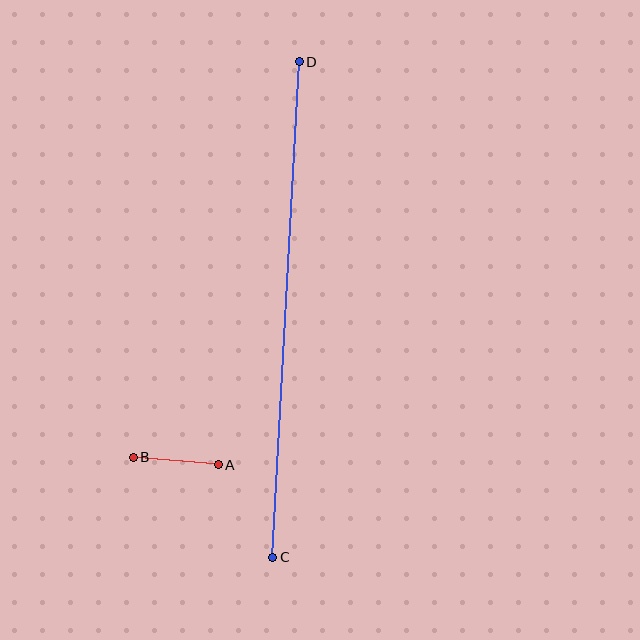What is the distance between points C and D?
The distance is approximately 496 pixels.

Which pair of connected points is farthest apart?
Points C and D are farthest apart.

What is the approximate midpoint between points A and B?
The midpoint is at approximately (176, 461) pixels.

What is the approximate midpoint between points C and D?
The midpoint is at approximately (286, 310) pixels.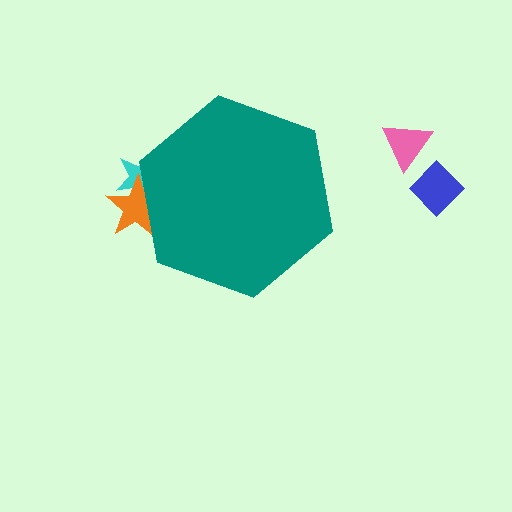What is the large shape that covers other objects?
A teal hexagon.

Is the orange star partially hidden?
Yes, the orange star is partially hidden behind the teal hexagon.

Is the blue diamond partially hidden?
No, the blue diamond is fully visible.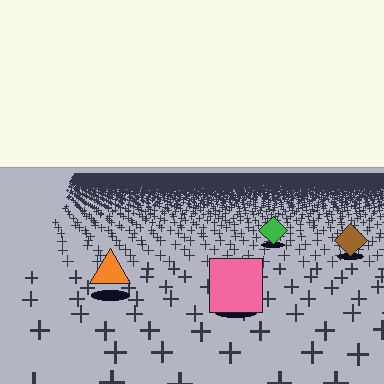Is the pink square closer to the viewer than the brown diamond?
Yes. The pink square is closer — you can tell from the texture gradient: the ground texture is coarser near it.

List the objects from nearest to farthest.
From nearest to farthest: the pink square, the orange triangle, the brown diamond, the green diamond.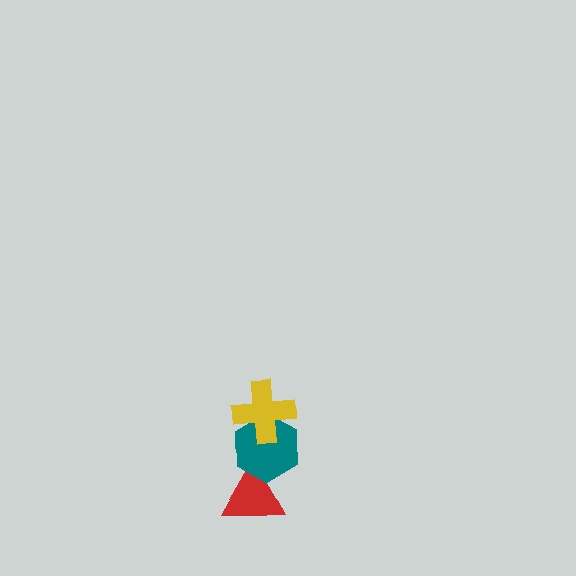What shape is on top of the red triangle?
The teal hexagon is on top of the red triangle.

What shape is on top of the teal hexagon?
The yellow cross is on top of the teal hexagon.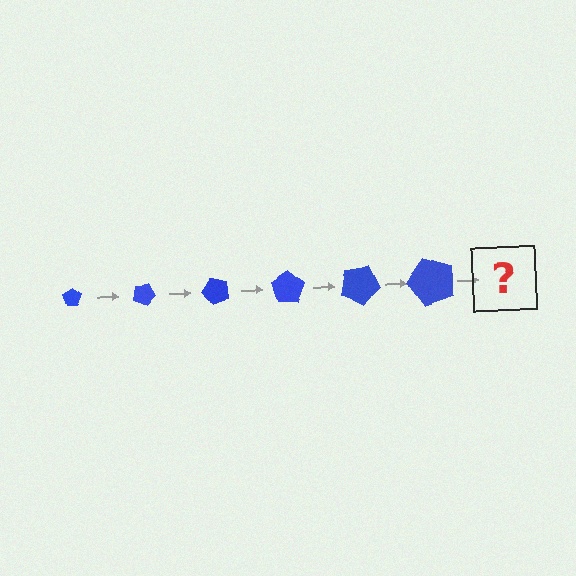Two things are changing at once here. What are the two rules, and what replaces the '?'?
The two rules are that the pentagon grows larger each step and it rotates 25 degrees each step. The '?' should be a pentagon, larger than the previous one and rotated 150 degrees from the start.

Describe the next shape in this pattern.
It should be a pentagon, larger than the previous one and rotated 150 degrees from the start.